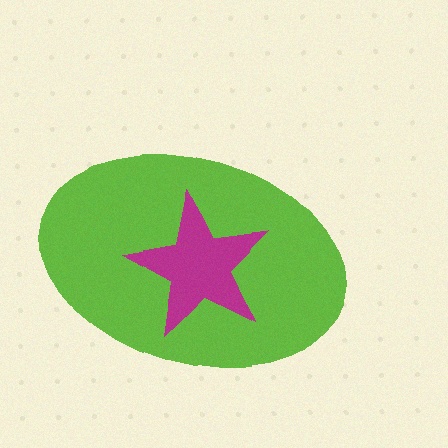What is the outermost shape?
The lime ellipse.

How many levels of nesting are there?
2.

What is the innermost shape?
The magenta star.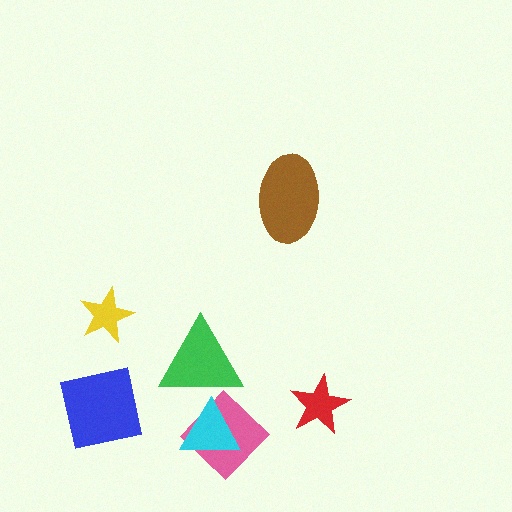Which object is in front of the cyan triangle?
The green triangle is in front of the cyan triangle.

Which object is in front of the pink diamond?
The cyan triangle is in front of the pink diamond.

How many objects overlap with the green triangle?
1 object overlaps with the green triangle.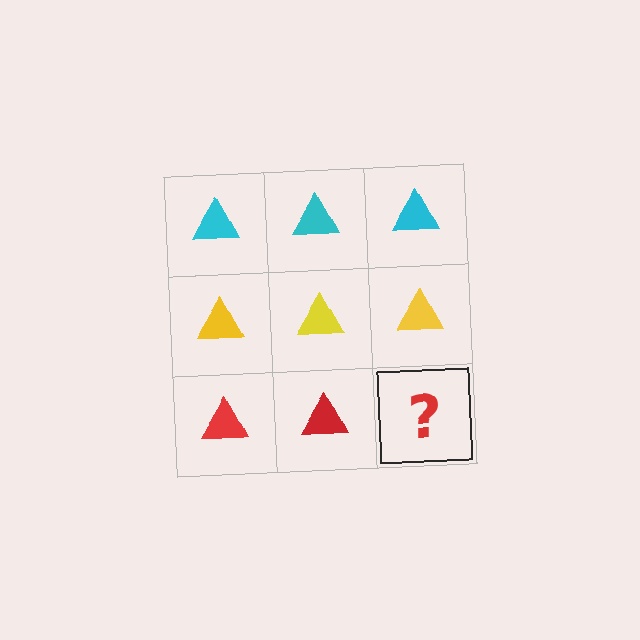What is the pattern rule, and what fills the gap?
The rule is that each row has a consistent color. The gap should be filled with a red triangle.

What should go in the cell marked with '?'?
The missing cell should contain a red triangle.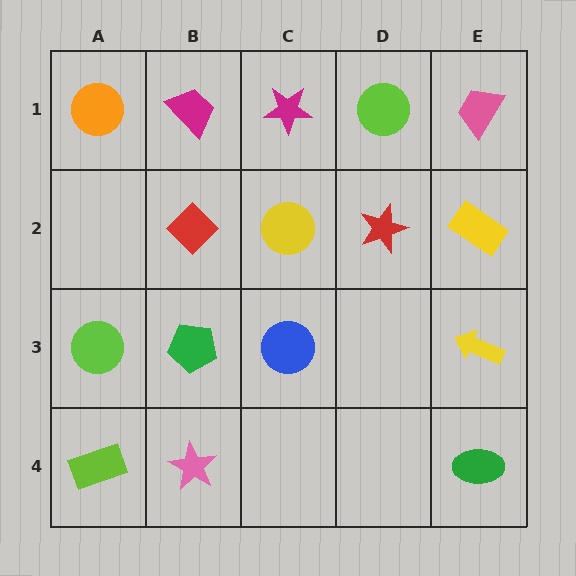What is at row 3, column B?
A green pentagon.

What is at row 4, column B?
A pink star.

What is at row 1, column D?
A lime circle.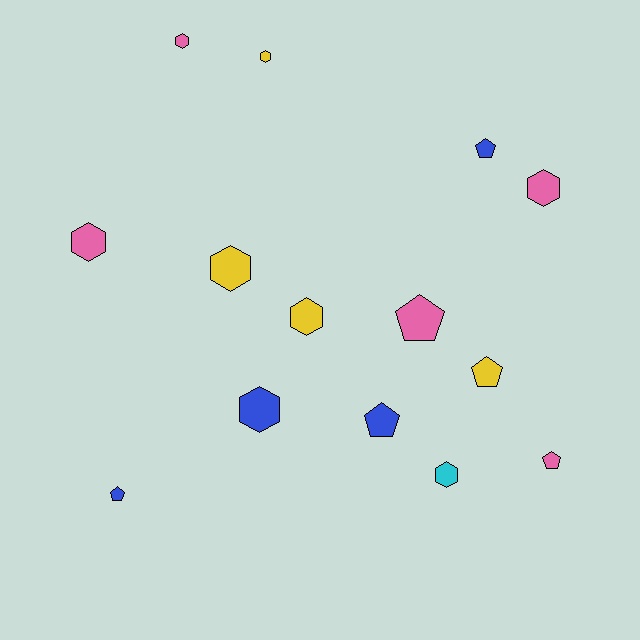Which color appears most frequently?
Pink, with 5 objects.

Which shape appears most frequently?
Hexagon, with 8 objects.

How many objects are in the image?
There are 14 objects.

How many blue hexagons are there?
There is 1 blue hexagon.